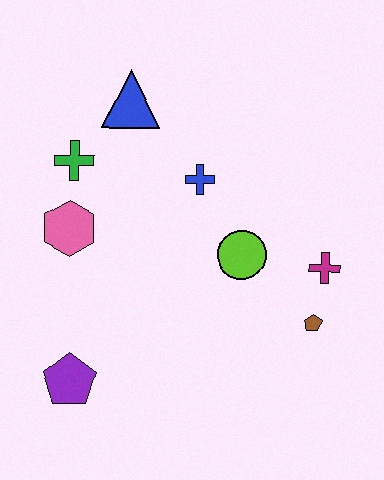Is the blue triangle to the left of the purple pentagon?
No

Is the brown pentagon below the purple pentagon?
No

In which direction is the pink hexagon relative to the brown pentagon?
The pink hexagon is to the left of the brown pentagon.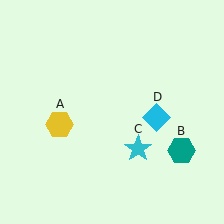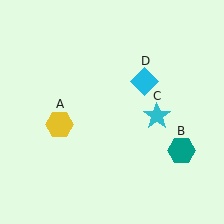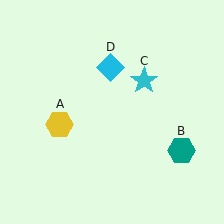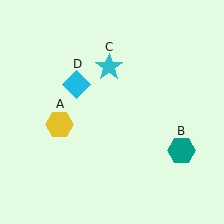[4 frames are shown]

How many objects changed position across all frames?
2 objects changed position: cyan star (object C), cyan diamond (object D).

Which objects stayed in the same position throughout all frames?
Yellow hexagon (object A) and teal hexagon (object B) remained stationary.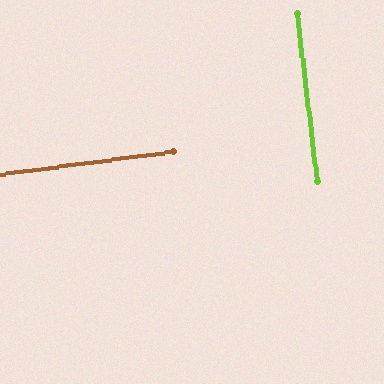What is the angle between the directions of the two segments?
Approximately 89 degrees.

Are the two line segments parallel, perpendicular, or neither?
Perpendicular — they meet at approximately 89°.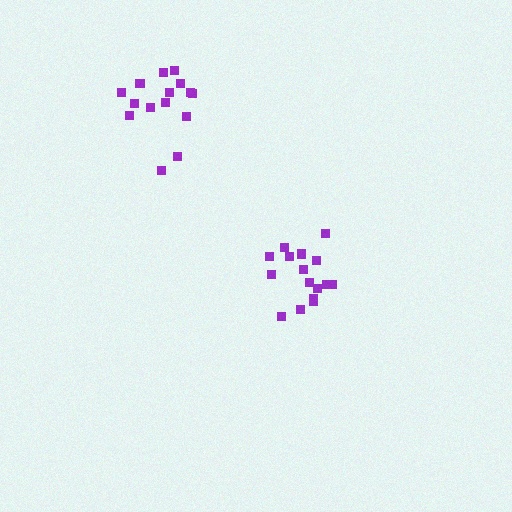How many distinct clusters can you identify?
There are 2 distinct clusters.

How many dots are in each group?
Group 1: 16 dots, Group 2: 15 dots (31 total).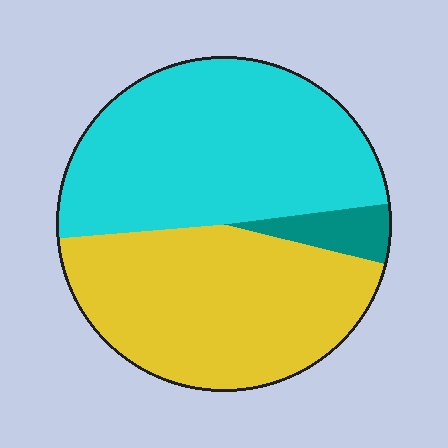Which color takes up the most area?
Cyan, at roughly 50%.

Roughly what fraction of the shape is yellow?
Yellow covers about 45% of the shape.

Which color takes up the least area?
Teal, at roughly 5%.